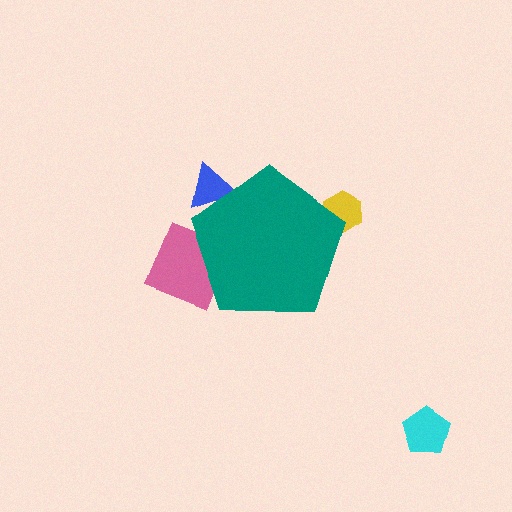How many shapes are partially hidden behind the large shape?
3 shapes are partially hidden.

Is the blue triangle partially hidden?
Yes, the blue triangle is partially hidden behind the teal pentagon.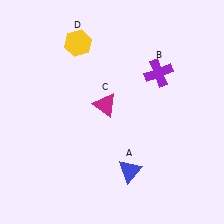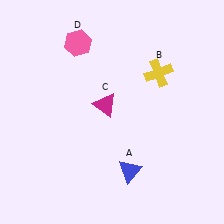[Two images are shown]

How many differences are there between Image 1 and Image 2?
There are 2 differences between the two images.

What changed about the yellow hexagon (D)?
In Image 1, D is yellow. In Image 2, it changed to pink.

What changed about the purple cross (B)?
In Image 1, B is purple. In Image 2, it changed to yellow.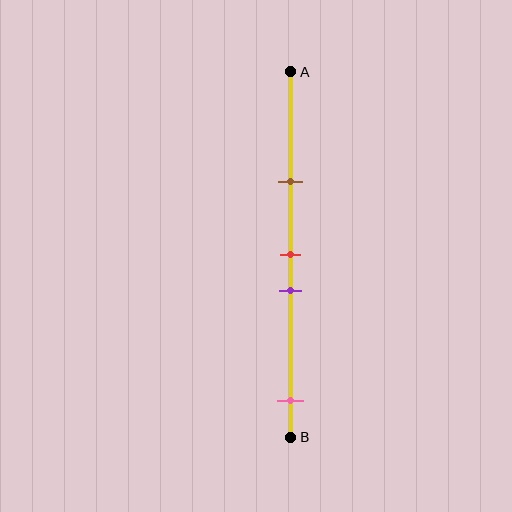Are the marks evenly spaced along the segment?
No, the marks are not evenly spaced.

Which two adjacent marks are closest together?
The red and purple marks are the closest adjacent pair.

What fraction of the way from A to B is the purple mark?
The purple mark is approximately 60% (0.6) of the way from A to B.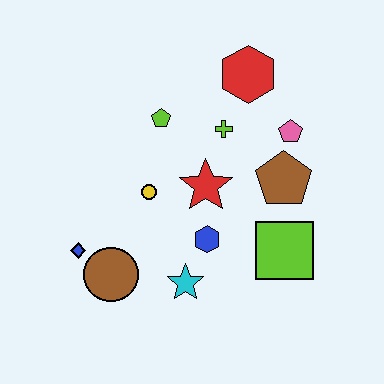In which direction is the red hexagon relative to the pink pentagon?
The red hexagon is above the pink pentagon.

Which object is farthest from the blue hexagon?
The red hexagon is farthest from the blue hexagon.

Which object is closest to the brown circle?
The blue diamond is closest to the brown circle.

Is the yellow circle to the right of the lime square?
No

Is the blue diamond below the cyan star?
No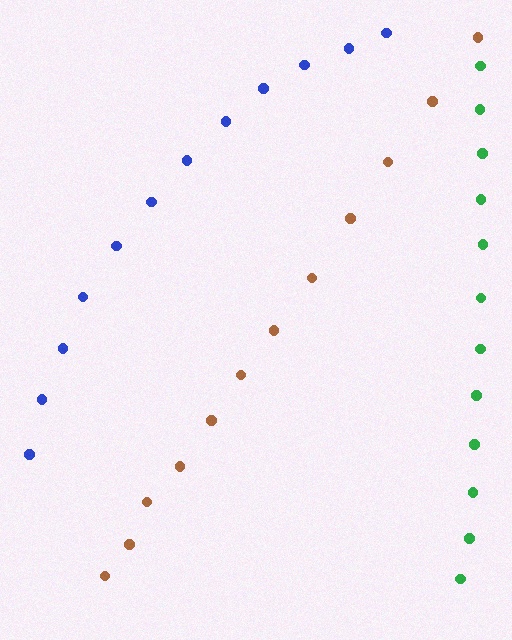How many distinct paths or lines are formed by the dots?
There are 3 distinct paths.